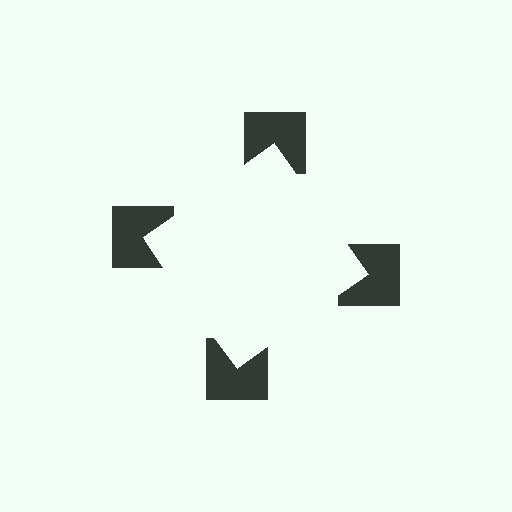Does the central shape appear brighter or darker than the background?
It typically appears slightly brighter than the background, even though no actual brightness change is drawn.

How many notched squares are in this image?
There are 4 — one at each vertex of the illusory square.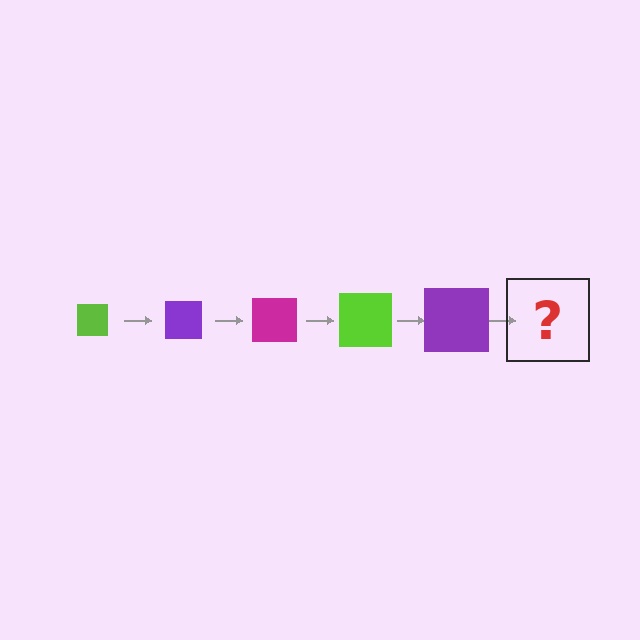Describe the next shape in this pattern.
It should be a magenta square, larger than the previous one.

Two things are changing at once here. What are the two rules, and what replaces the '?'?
The two rules are that the square grows larger each step and the color cycles through lime, purple, and magenta. The '?' should be a magenta square, larger than the previous one.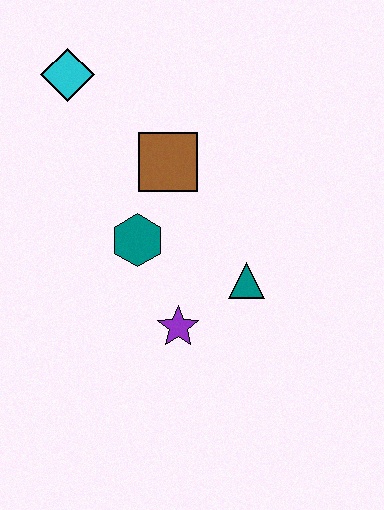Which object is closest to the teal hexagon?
The brown square is closest to the teal hexagon.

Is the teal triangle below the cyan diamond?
Yes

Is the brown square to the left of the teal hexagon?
No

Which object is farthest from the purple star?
The cyan diamond is farthest from the purple star.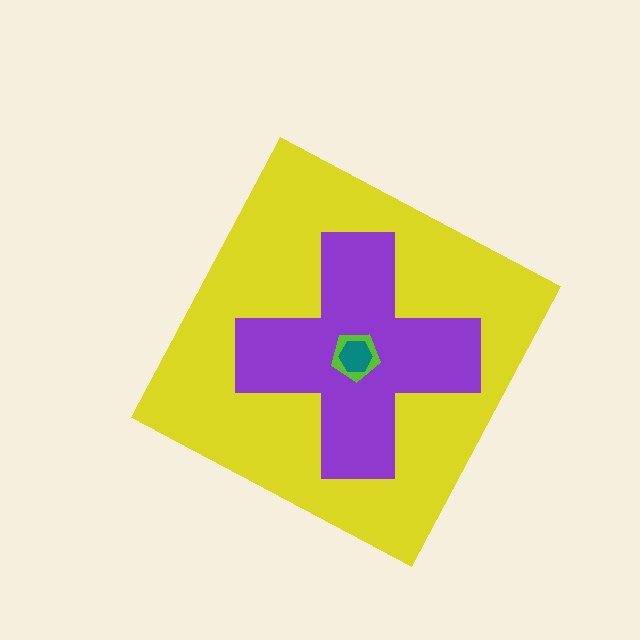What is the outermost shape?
The yellow diamond.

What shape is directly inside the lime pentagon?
The teal hexagon.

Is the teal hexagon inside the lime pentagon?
Yes.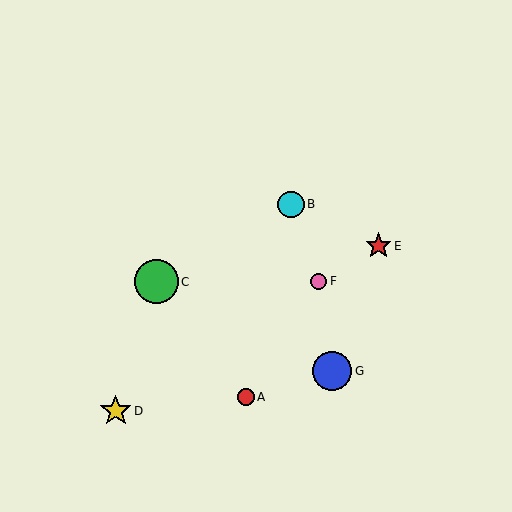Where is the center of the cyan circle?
The center of the cyan circle is at (291, 204).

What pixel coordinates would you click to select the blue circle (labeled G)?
Click at (332, 371) to select the blue circle G.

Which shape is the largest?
The green circle (labeled C) is the largest.